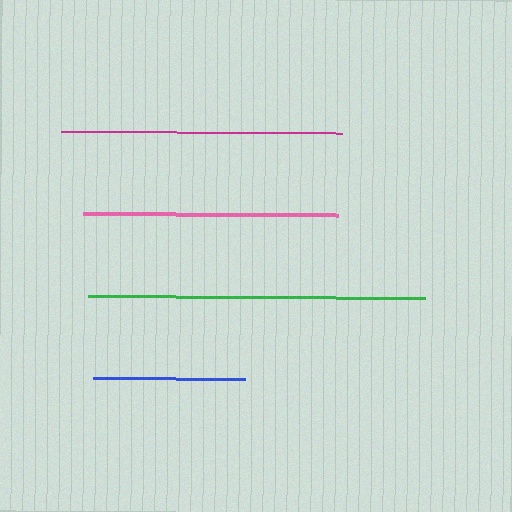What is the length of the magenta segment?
The magenta segment is approximately 281 pixels long.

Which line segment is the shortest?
The blue line is the shortest at approximately 152 pixels.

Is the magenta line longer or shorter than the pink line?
The magenta line is longer than the pink line.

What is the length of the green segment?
The green segment is approximately 337 pixels long.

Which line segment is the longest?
The green line is the longest at approximately 337 pixels.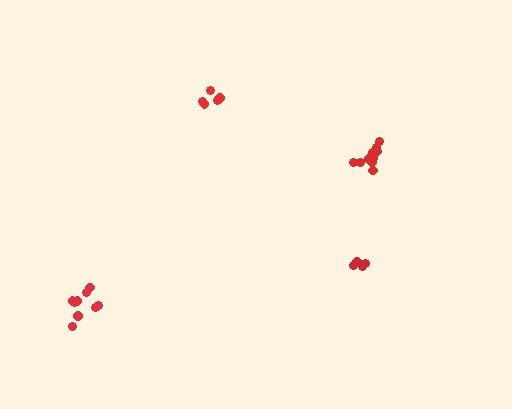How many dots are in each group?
Group 1: 5 dots, Group 2: 11 dots, Group 3: 9 dots, Group 4: 5 dots (30 total).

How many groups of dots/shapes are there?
There are 4 groups.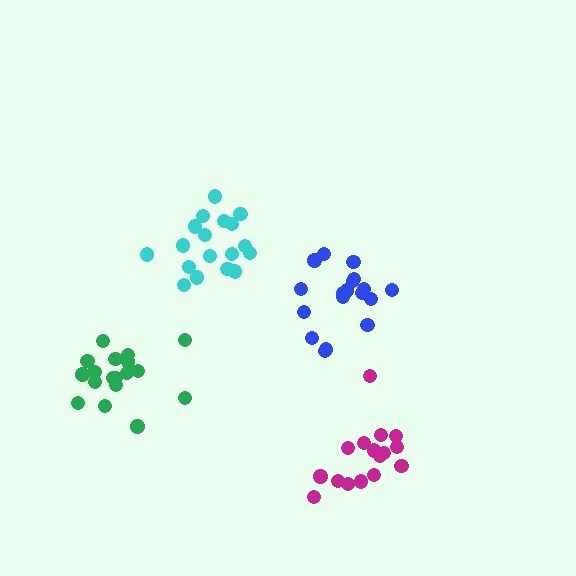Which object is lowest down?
The magenta cluster is bottommost.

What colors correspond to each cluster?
The clusters are colored: cyan, green, magenta, blue.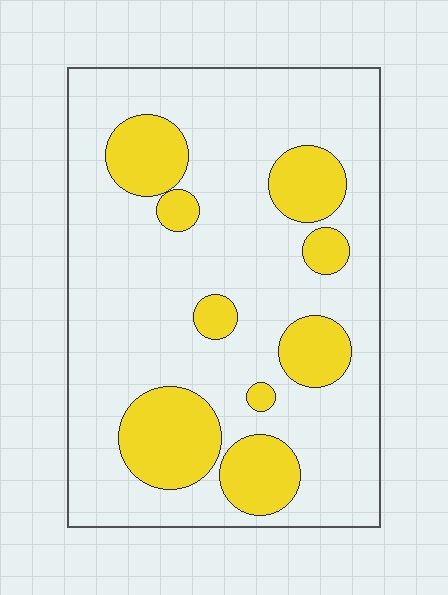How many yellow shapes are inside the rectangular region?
9.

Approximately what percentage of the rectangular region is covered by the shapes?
Approximately 25%.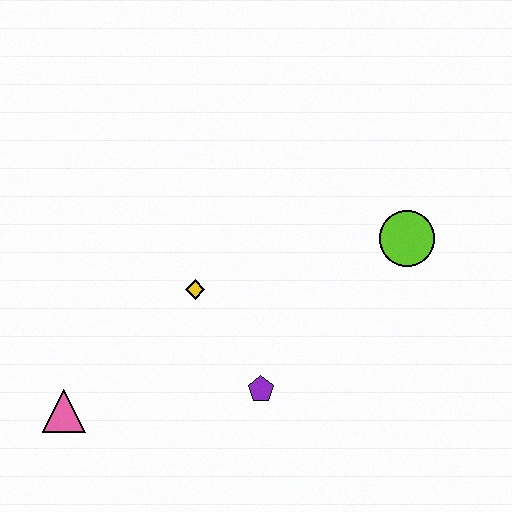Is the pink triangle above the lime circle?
No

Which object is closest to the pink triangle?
The yellow diamond is closest to the pink triangle.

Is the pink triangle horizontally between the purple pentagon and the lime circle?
No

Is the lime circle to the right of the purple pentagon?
Yes